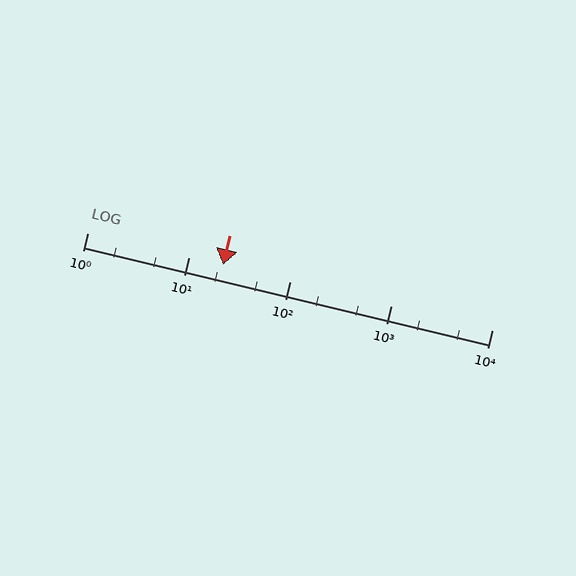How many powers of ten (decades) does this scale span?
The scale spans 4 decades, from 1 to 10000.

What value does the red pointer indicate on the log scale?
The pointer indicates approximately 22.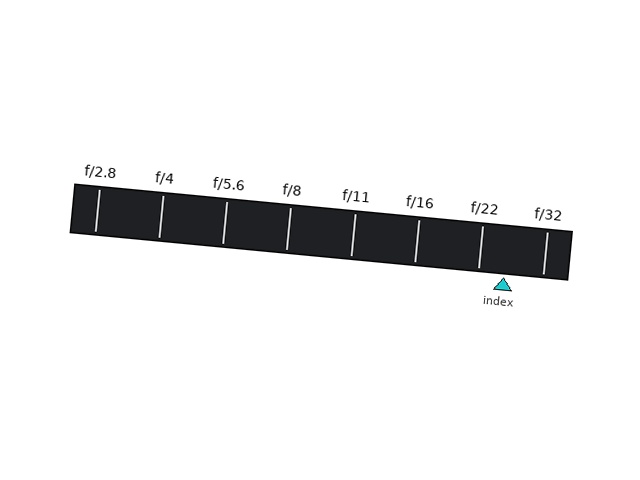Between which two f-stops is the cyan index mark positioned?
The index mark is between f/22 and f/32.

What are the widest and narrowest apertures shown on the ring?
The widest aperture shown is f/2.8 and the narrowest is f/32.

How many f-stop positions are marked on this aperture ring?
There are 8 f-stop positions marked.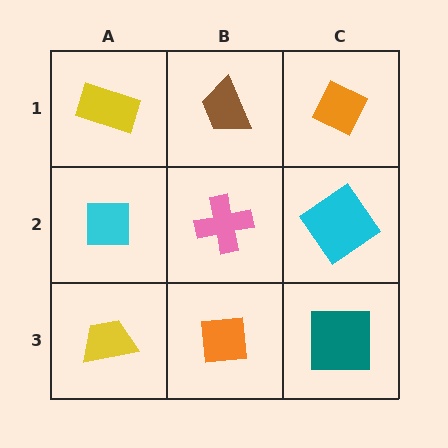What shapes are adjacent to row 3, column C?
A cyan diamond (row 2, column C), an orange square (row 3, column B).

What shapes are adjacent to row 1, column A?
A cyan square (row 2, column A), a brown trapezoid (row 1, column B).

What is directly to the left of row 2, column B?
A cyan square.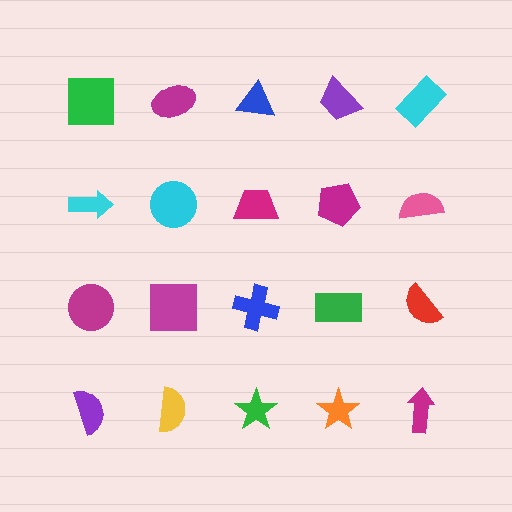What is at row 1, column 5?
A cyan rectangle.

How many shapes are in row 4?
5 shapes.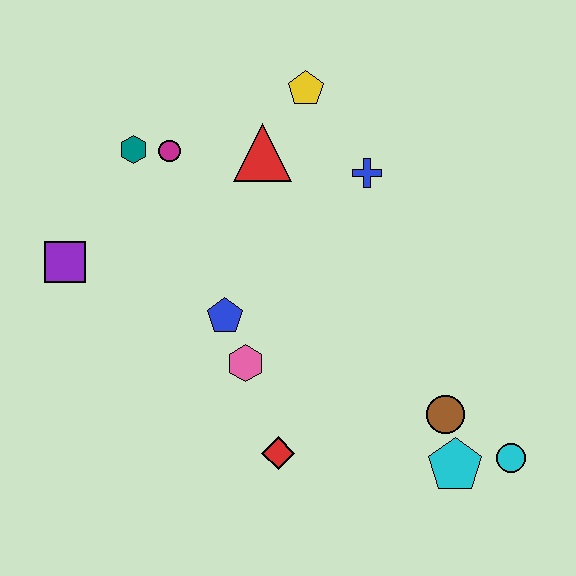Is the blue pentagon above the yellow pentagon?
No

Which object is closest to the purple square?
The teal hexagon is closest to the purple square.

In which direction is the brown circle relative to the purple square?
The brown circle is to the right of the purple square.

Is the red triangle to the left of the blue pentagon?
No